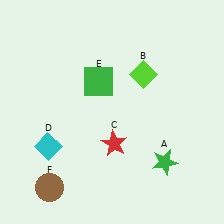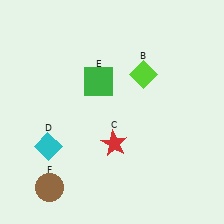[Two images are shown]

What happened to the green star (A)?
The green star (A) was removed in Image 2. It was in the bottom-right area of Image 1.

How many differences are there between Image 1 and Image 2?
There is 1 difference between the two images.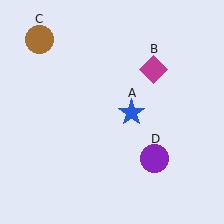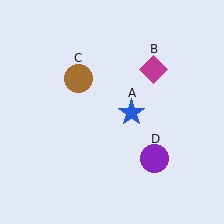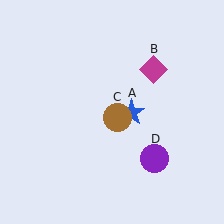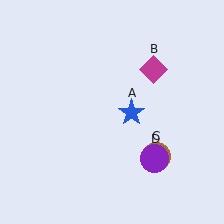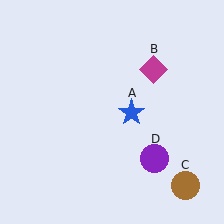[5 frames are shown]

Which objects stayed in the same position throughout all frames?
Blue star (object A) and magenta diamond (object B) and purple circle (object D) remained stationary.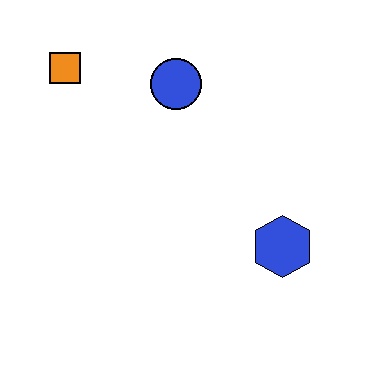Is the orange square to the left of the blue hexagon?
Yes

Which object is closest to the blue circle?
The orange square is closest to the blue circle.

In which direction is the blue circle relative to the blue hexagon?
The blue circle is above the blue hexagon.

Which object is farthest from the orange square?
The blue hexagon is farthest from the orange square.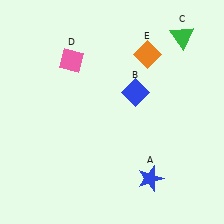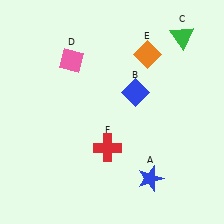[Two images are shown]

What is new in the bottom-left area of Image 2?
A red cross (F) was added in the bottom-left area of Image 2.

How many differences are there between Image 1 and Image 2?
There is 1 difference between the two images.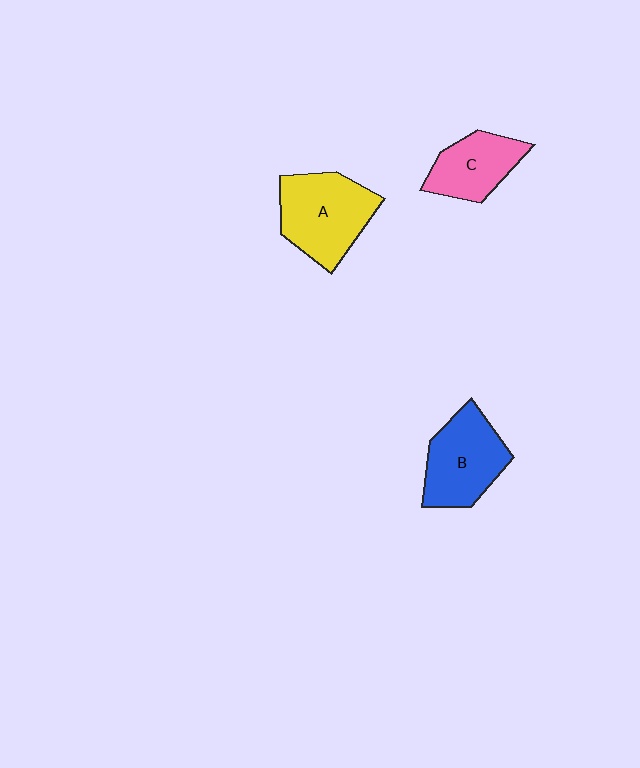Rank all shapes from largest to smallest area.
From largest to smallest: A (yellow), B (blue), C (pink).